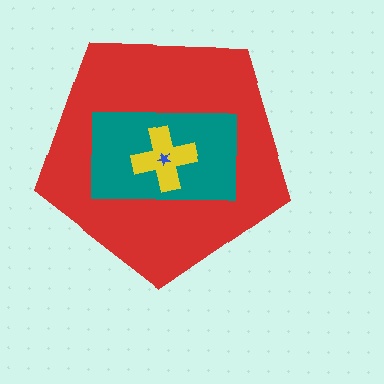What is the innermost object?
The blue star.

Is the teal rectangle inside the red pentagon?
Yes.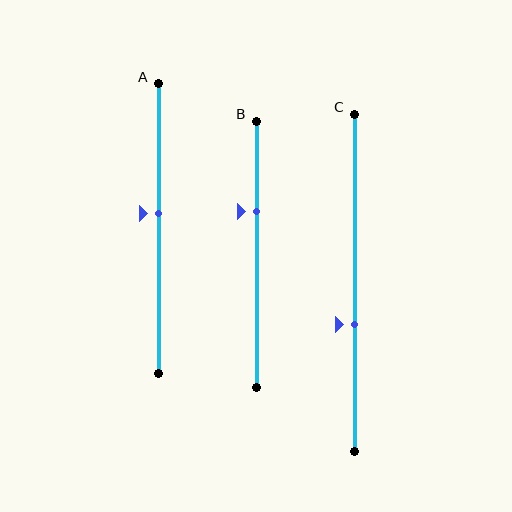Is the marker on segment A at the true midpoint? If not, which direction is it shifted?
No, the marker on segment A is shifted upward by about 5% of the segment length.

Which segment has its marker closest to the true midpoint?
Segment A has its marker closest to the true midpoint.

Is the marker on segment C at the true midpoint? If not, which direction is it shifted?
No, the marker on segment C is shifted downward by about 12% of the segment length.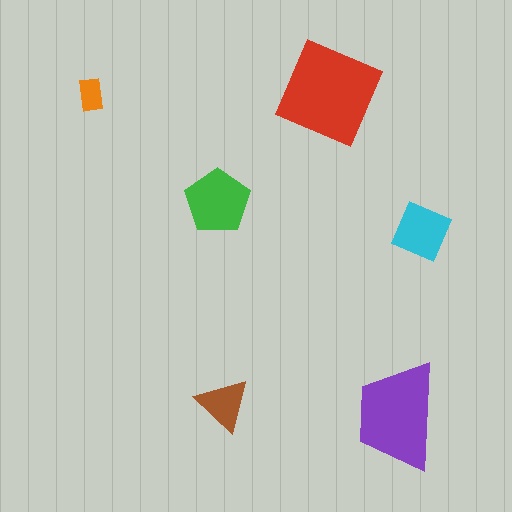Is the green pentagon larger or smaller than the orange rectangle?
Larger.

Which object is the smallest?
The orange rectangle.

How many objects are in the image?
There are 6 objects in the image.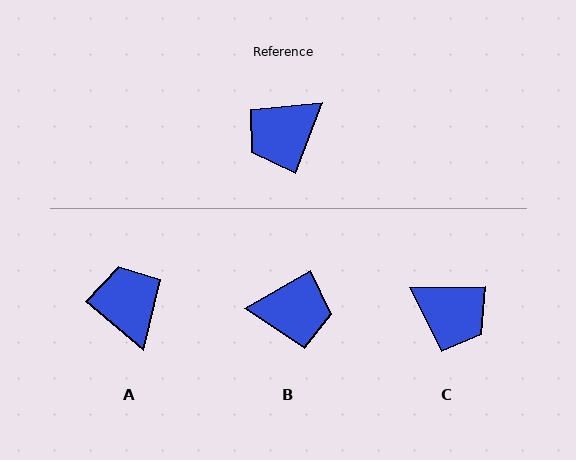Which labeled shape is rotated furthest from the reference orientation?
B, about 141 degrees away.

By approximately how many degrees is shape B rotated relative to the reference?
Approximately 141 degrees counter-clockwise.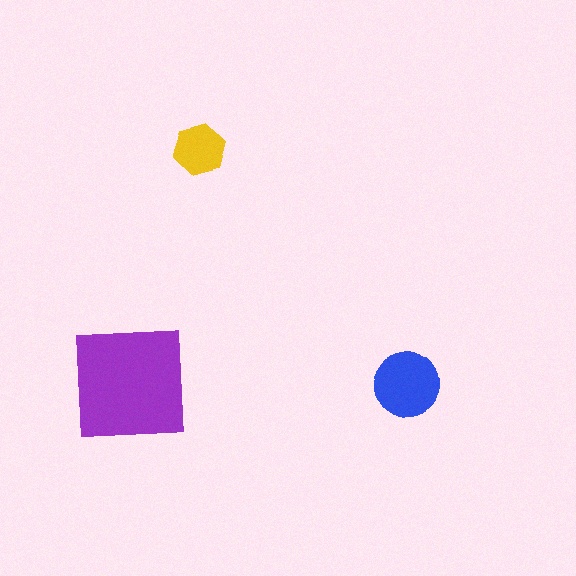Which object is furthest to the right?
The blue circle is rightmost.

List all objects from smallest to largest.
The yellow hexagon, the blue circle, the purple square.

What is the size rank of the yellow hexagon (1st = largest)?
3rd.